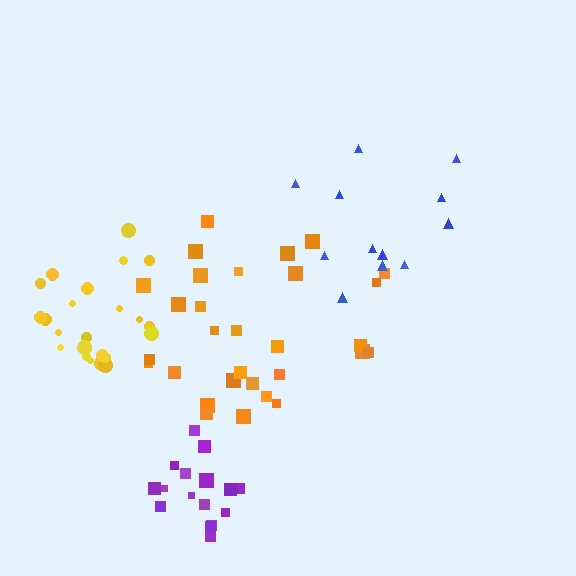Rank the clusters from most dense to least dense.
purple, yellow, orange, blue.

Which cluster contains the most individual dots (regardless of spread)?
Orange (30).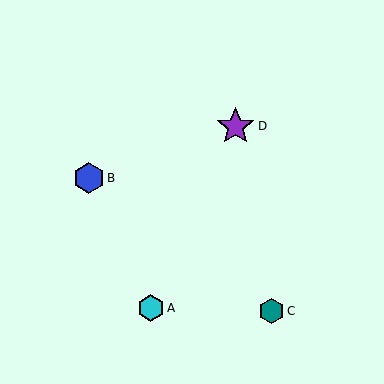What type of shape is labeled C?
Shape C is a teal hexagon.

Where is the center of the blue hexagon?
The center of the blue hexagon is at (89, 178).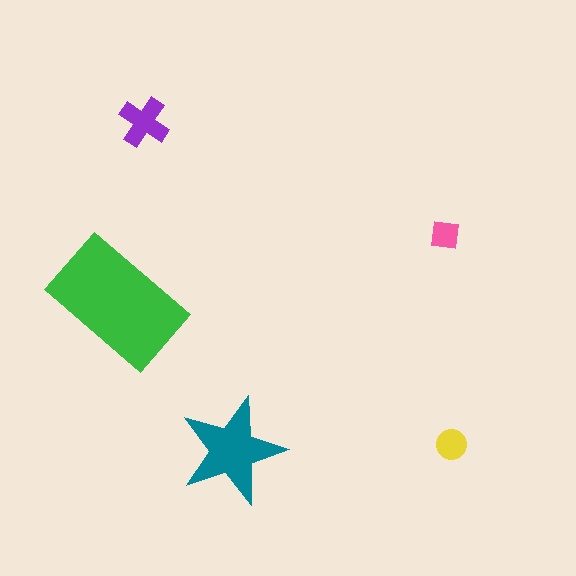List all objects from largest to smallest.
The green rectangle, the teal star, the purple cross, the yellow circle, the pink square.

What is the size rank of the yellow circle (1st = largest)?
4th.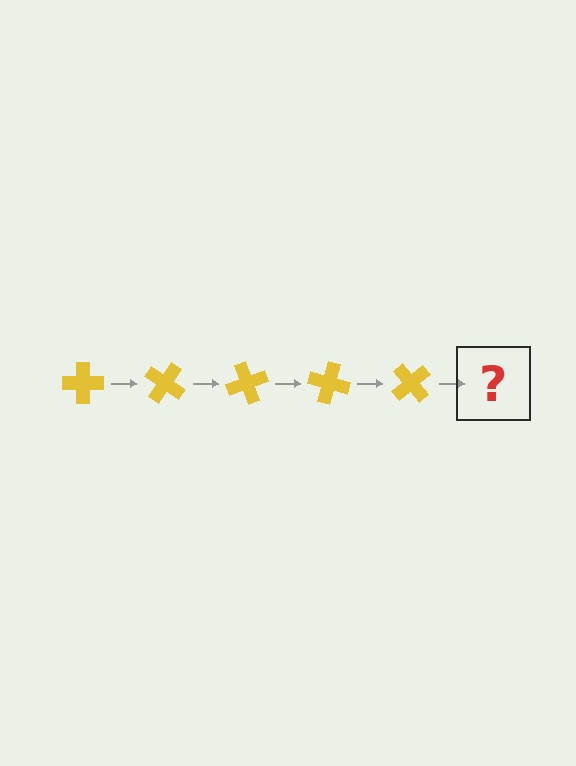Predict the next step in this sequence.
The next step is a yellow cross rotated 175 degrees.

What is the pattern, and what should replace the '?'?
The pattern is that the cross rotates 35 degrees each step. The '?' should be a yellow cross rotated 175 degrees.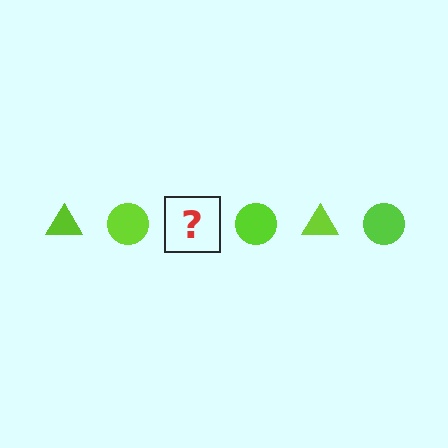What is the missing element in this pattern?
The missing element is a lime triangle.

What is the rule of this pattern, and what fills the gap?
The rule is that the pattern cycles through triangle, circle shapes in lime. The gap should be filled with a lime triangle.